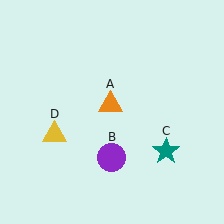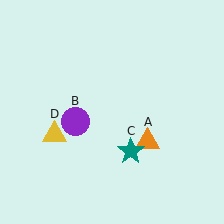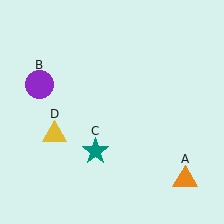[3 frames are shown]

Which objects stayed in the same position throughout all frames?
Yellow triangle (object D) remained stationary.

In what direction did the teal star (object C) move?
The teal star (object C) moved left.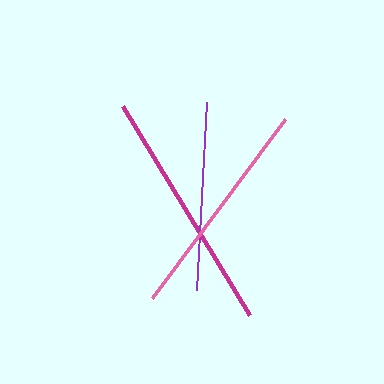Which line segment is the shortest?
The purple line is the shortest at approximately 188 pixels.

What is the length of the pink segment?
The pink segment is approximately 223 pixels long.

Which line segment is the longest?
The magenta line is the longest at approximately 245 pixels.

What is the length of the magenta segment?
The magenta segment is approximately 245 pixels long.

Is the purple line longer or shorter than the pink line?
The pink line is longer than the purple line.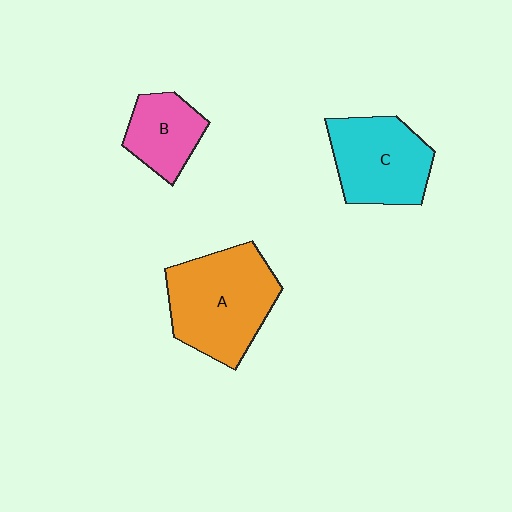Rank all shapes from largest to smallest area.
From largest to smallest: A (orange), C (cyan), B (pink).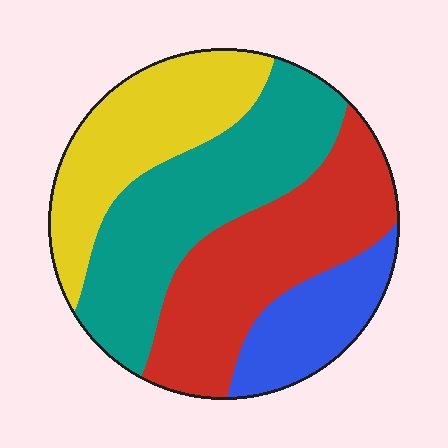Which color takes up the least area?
Blue, at roughly 15%.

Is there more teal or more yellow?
Teal.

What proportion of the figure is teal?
Teal takes up about one third (1/3) of the figure.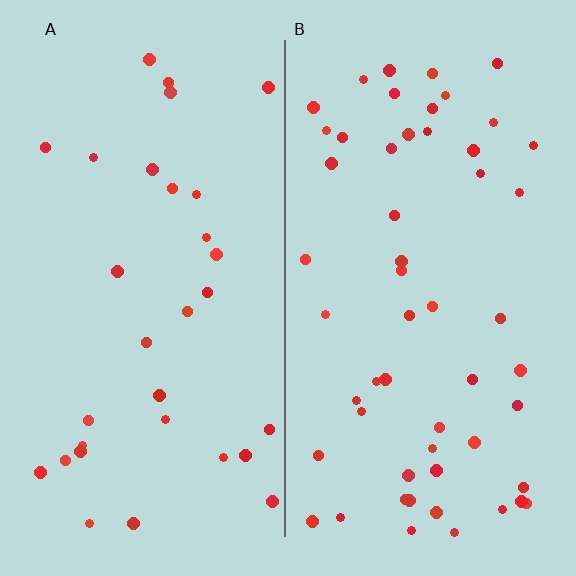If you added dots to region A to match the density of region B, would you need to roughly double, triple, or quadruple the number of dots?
Approximately double.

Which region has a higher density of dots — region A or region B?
B (the right).